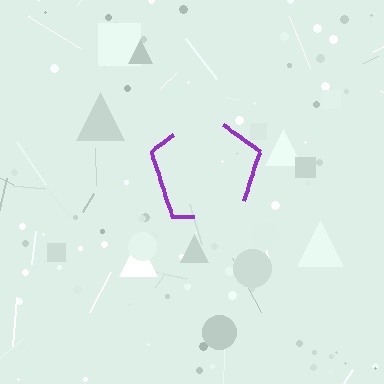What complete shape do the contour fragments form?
The contour fragments form a pentagon.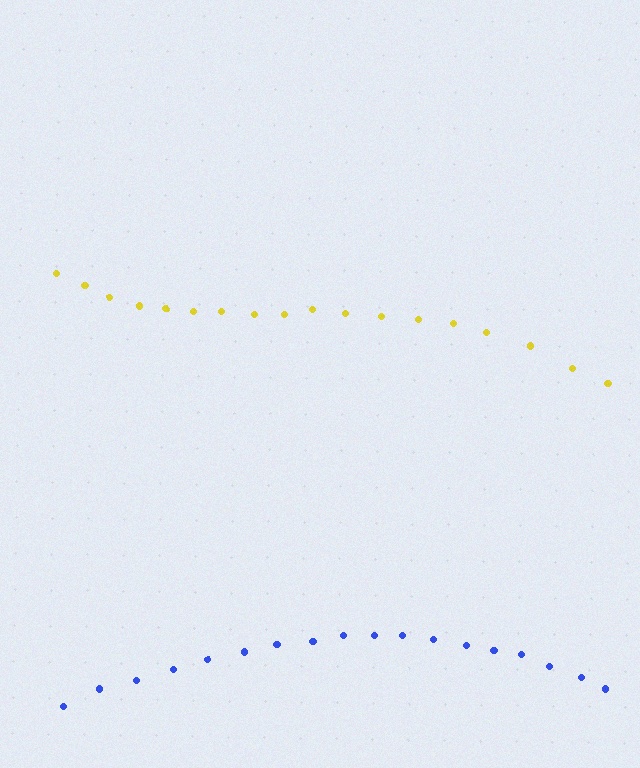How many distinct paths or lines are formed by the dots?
There are 2 distinct paths.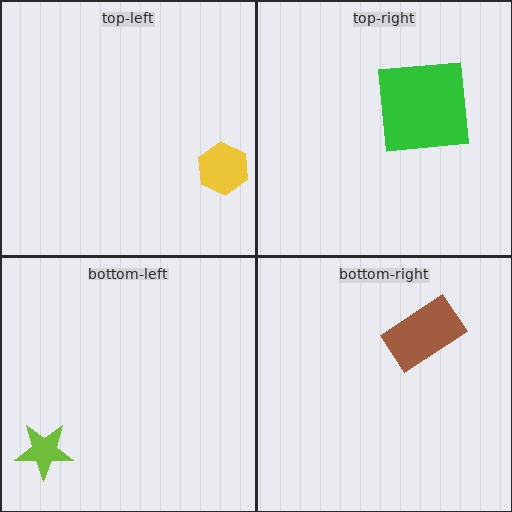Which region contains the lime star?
The bottom-left region.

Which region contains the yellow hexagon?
The top-left region.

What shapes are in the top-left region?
The yellow hexagon.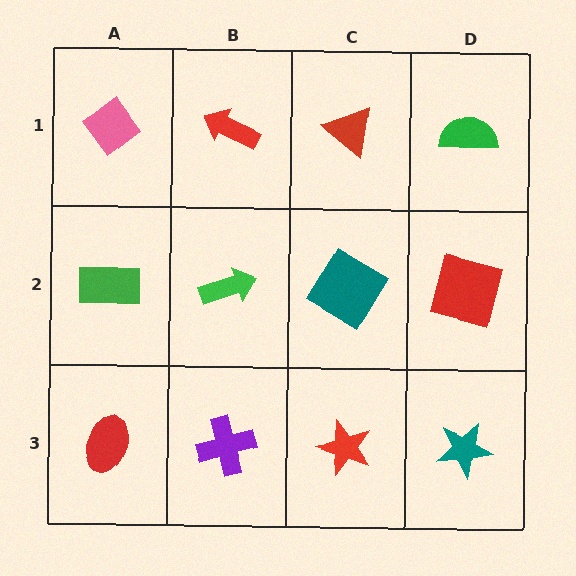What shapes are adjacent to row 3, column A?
A green rectangle (row 2, column A), a purple cross (row 3, column B).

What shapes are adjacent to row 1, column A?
A green rectangle (row 2, column A), a red arrow (row 1, column B).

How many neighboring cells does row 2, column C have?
4.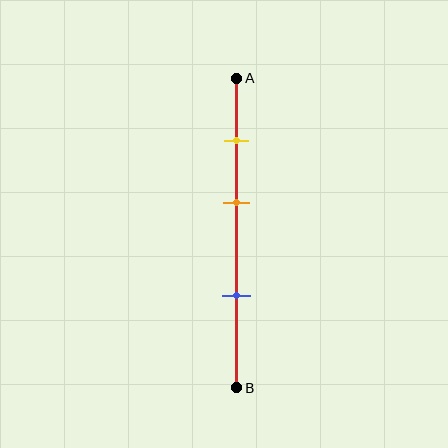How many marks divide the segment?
There are 3 marks dividing the segment.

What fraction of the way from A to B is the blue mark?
The blue mark is approximately 70% (0.7) of the way from A to B.